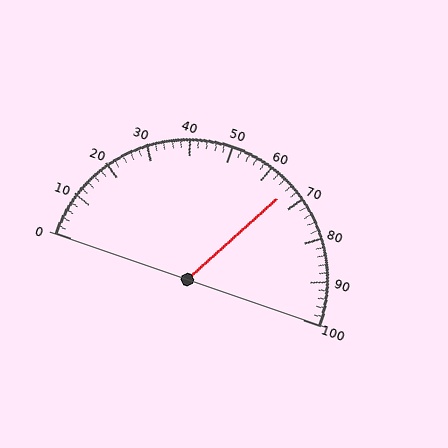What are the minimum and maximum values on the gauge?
The gauge ranges from 0 to 100.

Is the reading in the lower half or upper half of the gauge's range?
The reading is in the upper half of the range (0 to 100).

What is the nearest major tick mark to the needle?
The nearest major tick mark is 70.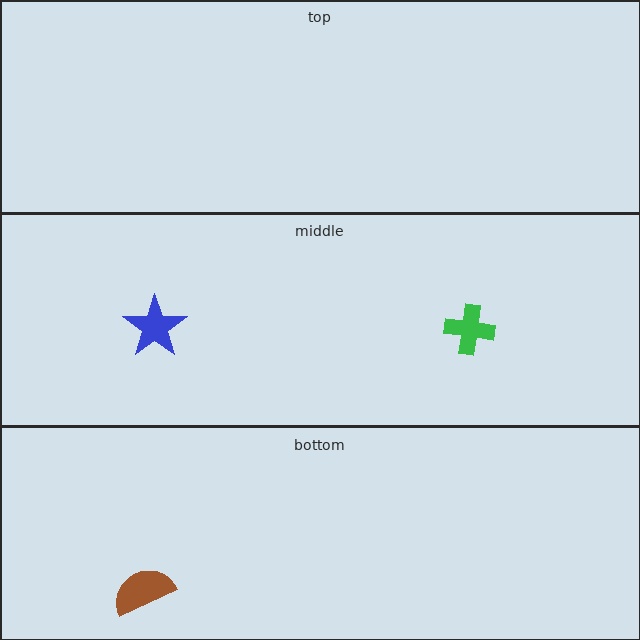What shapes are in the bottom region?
The brown semicircle.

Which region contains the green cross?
The middle region.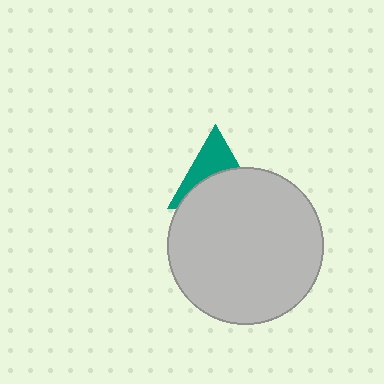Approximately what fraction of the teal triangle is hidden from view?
Roughly 57% of the teal triangle is hidden behind the light gray circle.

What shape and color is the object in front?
The object in front is a light gray circle.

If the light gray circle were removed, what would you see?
You would see the complete teal triangle.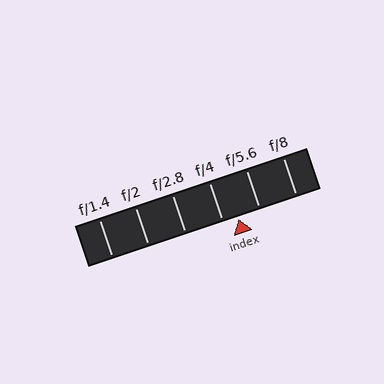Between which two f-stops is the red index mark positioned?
The index mark is between f/4 and f/5.6.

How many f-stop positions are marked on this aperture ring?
There are 6 f-stop positions marked.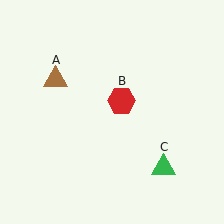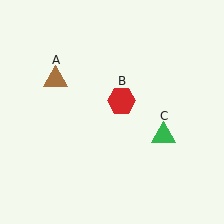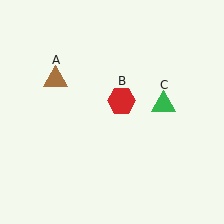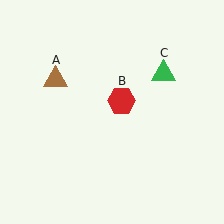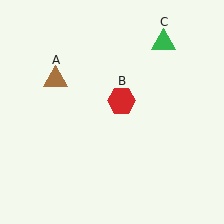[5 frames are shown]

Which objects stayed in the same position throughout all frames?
Brown triangle (object A) and red hexagon (object B) remained stationary.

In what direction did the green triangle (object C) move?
The green triangle (object C) moved up.